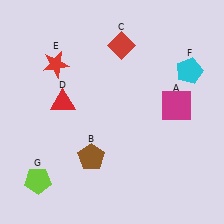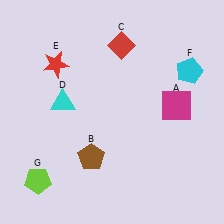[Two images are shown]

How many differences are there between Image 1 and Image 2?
There is 1 difference between the two images.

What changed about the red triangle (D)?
In Image 1, D is red. In Image 2, it changed to cyan.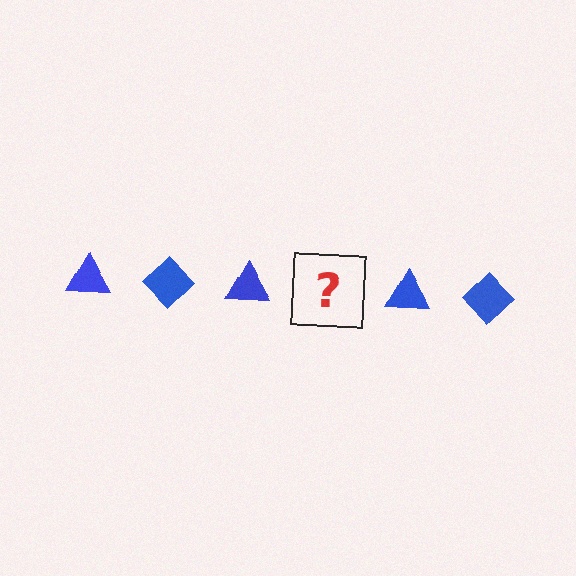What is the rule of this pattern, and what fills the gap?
The rule is that the pattern cycles through triangle, diamond shapes in blue. The gap should be filled with a blue diamond.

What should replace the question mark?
The question mark should be replaced with a blue diamond.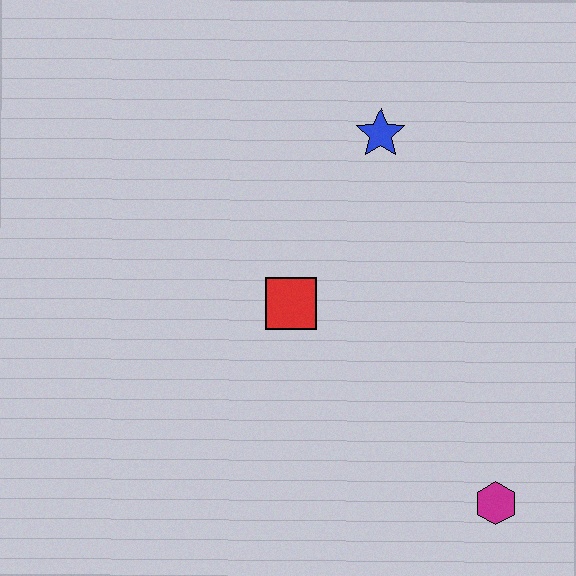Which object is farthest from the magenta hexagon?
The blue star is farthest from the magenta hexagon.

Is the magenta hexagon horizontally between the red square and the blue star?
No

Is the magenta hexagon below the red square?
Yes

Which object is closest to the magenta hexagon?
The red square is closest to the magenta hexagon.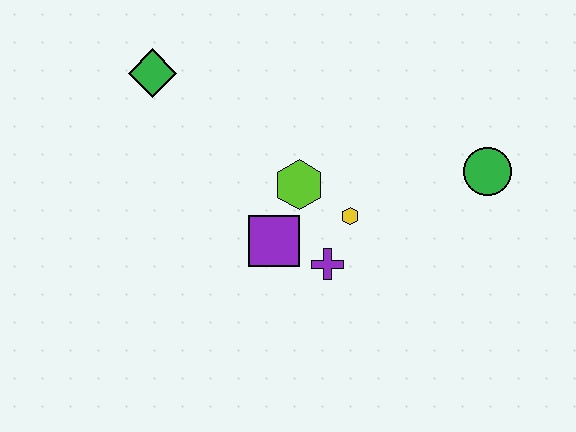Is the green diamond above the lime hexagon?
Yes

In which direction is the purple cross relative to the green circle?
The purple cross is to the left of the green circle.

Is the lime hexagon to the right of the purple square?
Yes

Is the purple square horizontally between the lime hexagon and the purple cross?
No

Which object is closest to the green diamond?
The lime hexagon is closest to the green diamond.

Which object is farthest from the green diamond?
The green circle is farthest from the green diamond.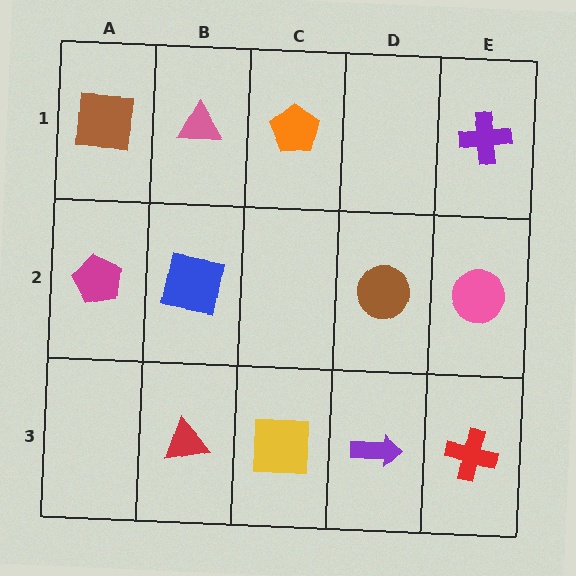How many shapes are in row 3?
4 shapes.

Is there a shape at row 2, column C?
No, that cell is empty.